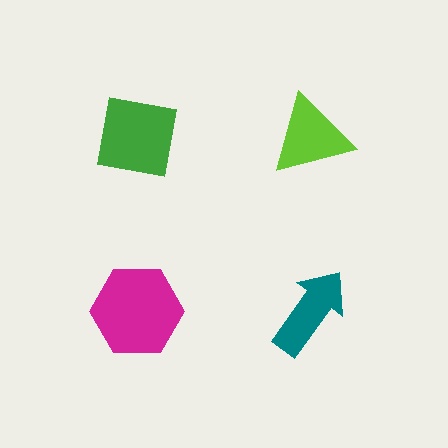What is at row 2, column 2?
A teal arrow.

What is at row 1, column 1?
A green square.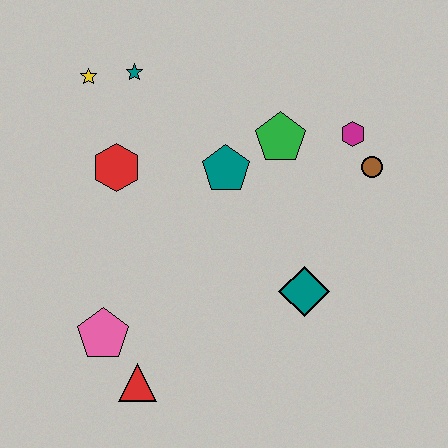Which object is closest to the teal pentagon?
The green pentagon is closest to the teal pentagon.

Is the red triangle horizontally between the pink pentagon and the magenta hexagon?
Yes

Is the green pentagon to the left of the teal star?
No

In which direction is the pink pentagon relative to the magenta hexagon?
The pink pentagon is to the left of the magenta hexagon.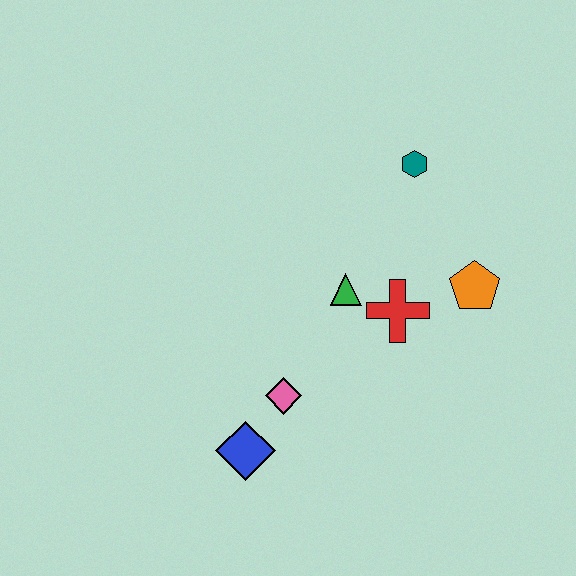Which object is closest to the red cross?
The green triangle is closest to the red cross.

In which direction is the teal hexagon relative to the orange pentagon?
The teal hexagon is above the orange pentagon.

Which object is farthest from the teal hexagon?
The blue diamond is farthest from the teal hexagon.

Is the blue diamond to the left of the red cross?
Yes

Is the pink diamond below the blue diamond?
No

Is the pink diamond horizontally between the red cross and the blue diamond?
Yes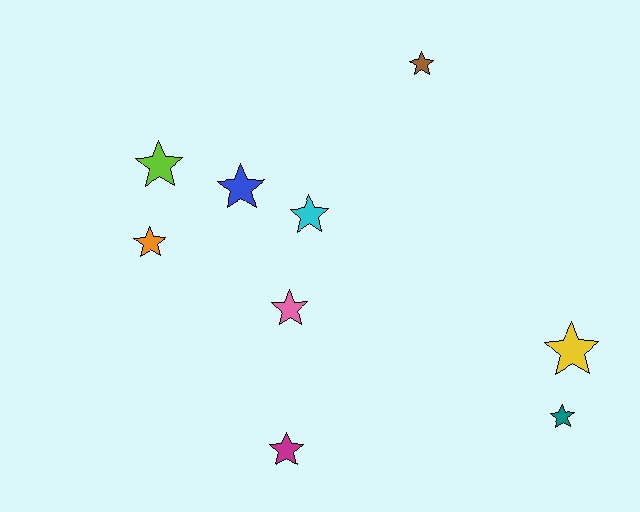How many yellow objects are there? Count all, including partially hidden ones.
There is 1 yellow object.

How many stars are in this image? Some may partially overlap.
There are 9 stars.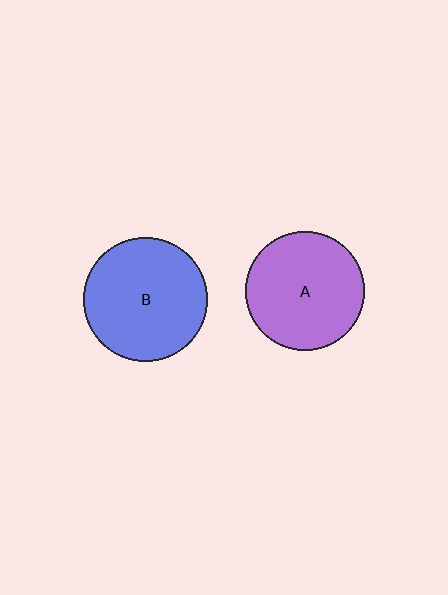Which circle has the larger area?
Circle B (blue).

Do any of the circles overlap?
No, none of the circles overlap.